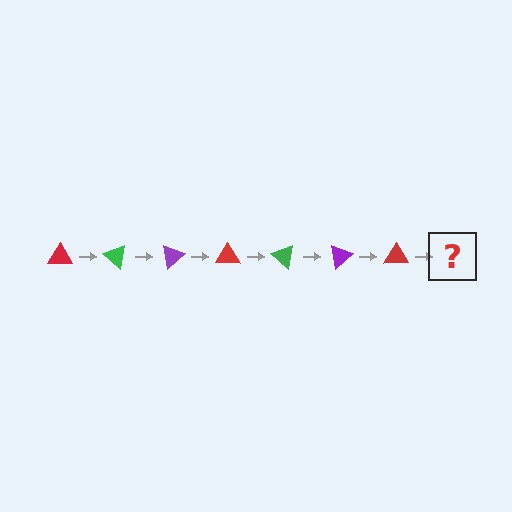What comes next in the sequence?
The next element should be a green triangle, rotated 280 degrees from the start.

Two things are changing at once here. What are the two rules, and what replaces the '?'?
The two rules are that it rotates 40 degrees each step and the color cycles through red, green, and purple. The '?' should be a green triangle, rotated 280 degrees from the start.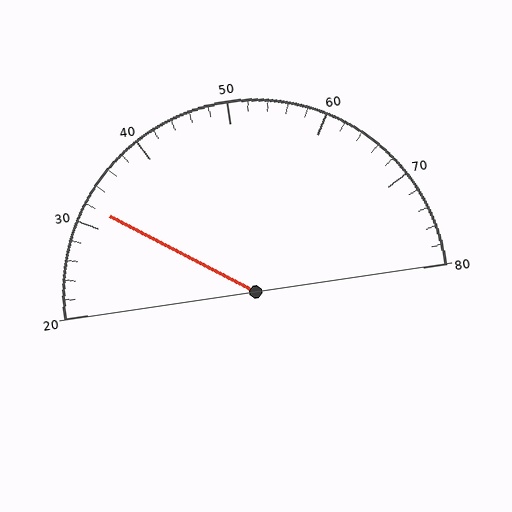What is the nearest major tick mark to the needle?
The nearest major tick mark is 30.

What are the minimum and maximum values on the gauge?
The gauge ranges from 20 to 80.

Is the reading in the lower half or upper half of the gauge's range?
The reading is in the lower half of the range (20 to 80).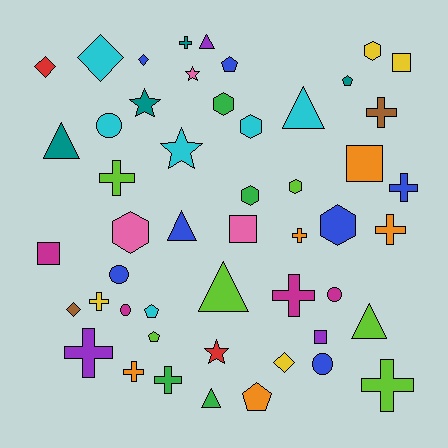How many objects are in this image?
There are 50 objects.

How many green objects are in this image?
There are 4 green objects.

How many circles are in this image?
There are 5 circles.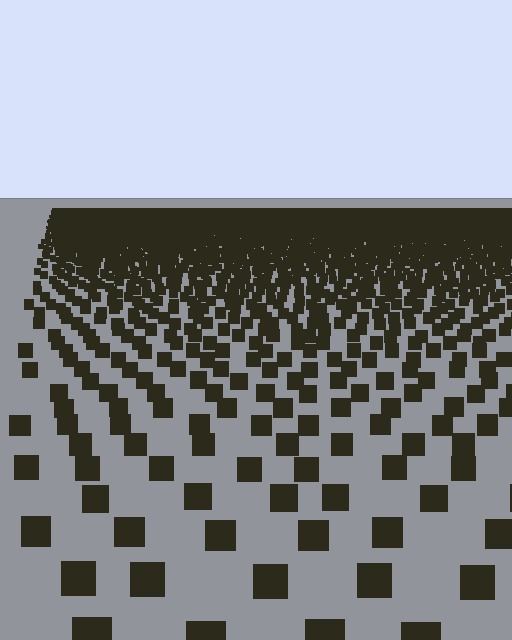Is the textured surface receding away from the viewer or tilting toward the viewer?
The surface is receding away from the viewer. Texture elements get smaller and denser toward the top.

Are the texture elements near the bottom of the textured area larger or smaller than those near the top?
Larger. Near the bottom, elements are closer to the viewer and appear at a bigger on-screen size.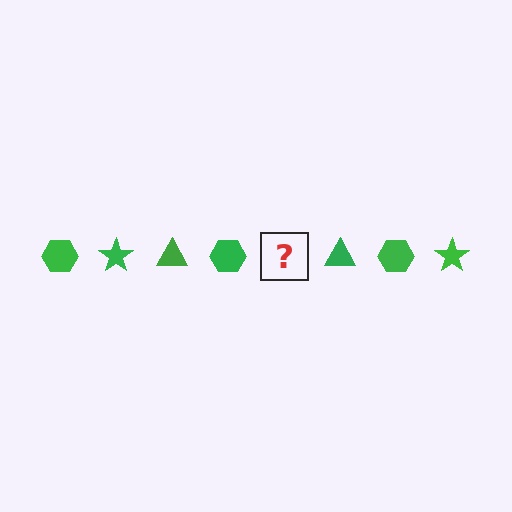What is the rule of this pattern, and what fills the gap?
The rule is that the pattern cycles through hexagon, star, triangle shapes in green. The gap should be filled with a green star.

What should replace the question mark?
The question mark should be replaced with a green star.